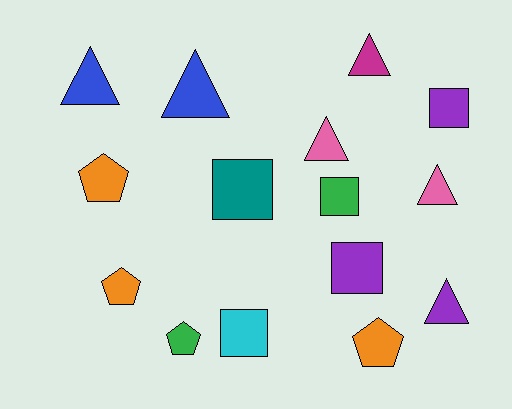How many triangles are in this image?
There are 6 triangles.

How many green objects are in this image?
There are 2 green objects.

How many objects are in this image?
There are 15 objects.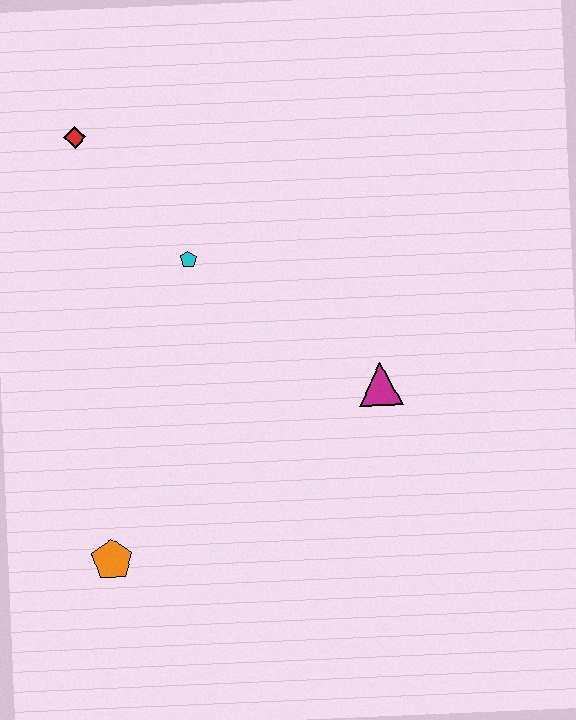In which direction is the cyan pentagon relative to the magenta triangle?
The cyan pentagon is to the left of the magenta triangle.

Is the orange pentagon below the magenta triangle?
Yes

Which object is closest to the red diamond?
The cyan pentagon is closest to the red diamond.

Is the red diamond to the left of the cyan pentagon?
Yes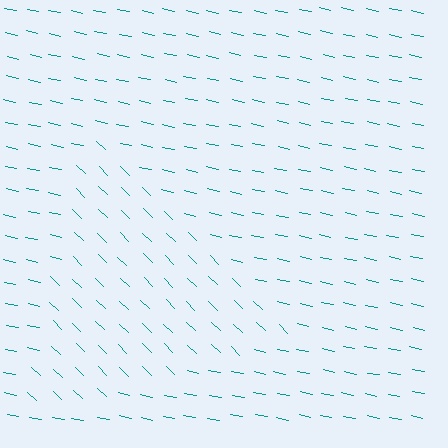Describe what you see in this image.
The image is filled with small teal line segments. A triangle region in the image has lines oriented differently from the surrounding lines, creating a visible texture boundary.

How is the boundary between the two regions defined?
The boundary is defined purely by a change in line orientation (approximately 32 degrees difference). All lines are the same color and thickness.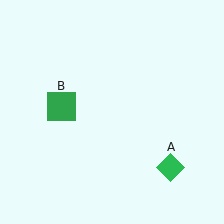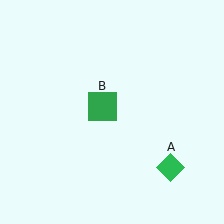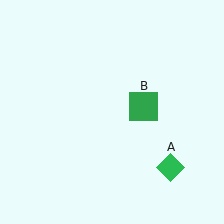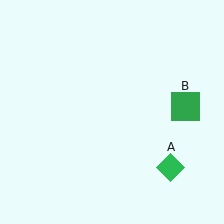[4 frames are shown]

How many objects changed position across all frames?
1 object changed position: green square (object B).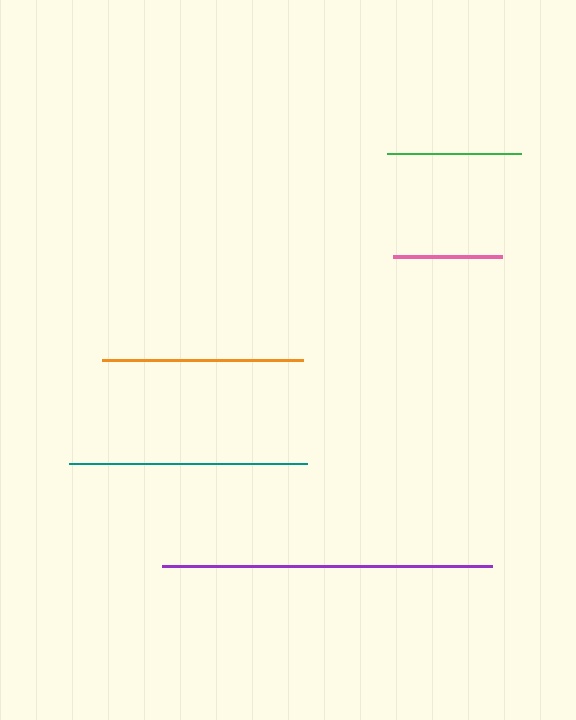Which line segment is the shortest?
The pink line is the shortest at approximately 109 pixels.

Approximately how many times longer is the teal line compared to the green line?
The teal line is approximately 1.8 times the length of the green line.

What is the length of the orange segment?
The orange segment is approximately 201 pixels long.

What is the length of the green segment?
The green segment is approximately 134 pixels long.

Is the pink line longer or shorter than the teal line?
The teal line is longer than the pink line.